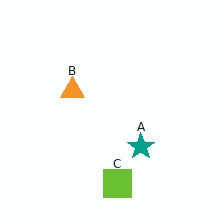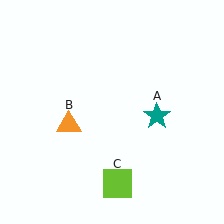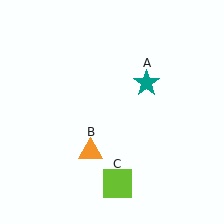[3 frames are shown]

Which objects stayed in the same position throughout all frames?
Lime square (object C) remained stationary.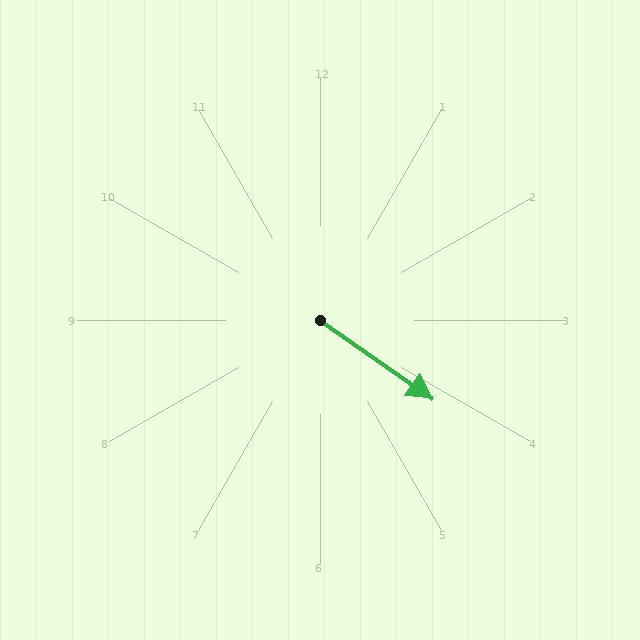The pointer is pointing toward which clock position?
Roughly 4 o'clock.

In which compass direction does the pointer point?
Southeast.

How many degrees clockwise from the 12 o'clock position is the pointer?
Approximately 125 degrees.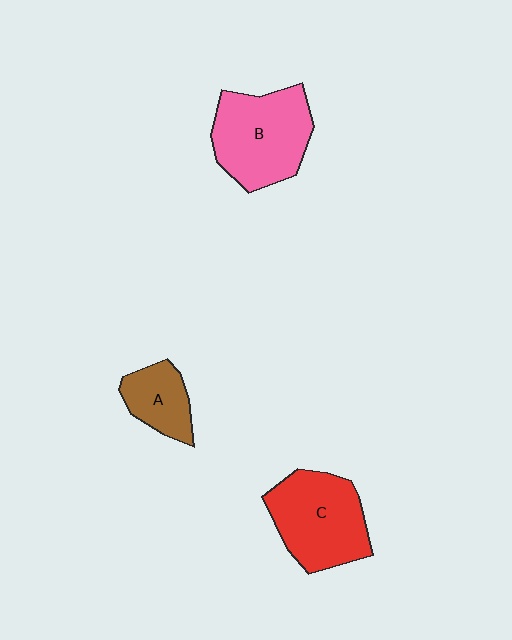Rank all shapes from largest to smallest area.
From largest to smallest: B (pink), C (red), A (brown).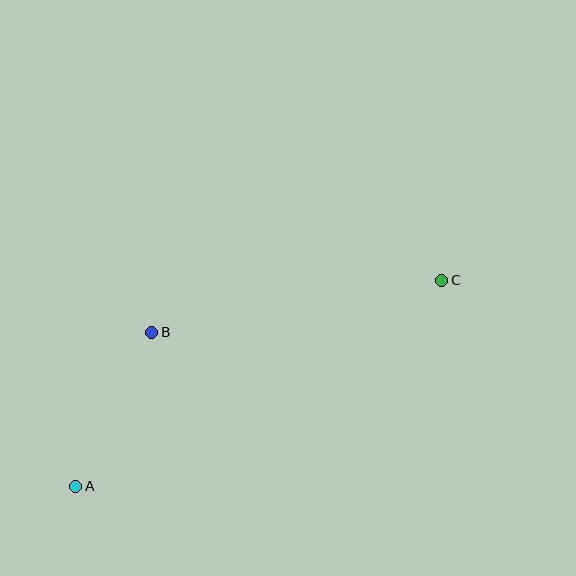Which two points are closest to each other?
Points A and B are closest to each other.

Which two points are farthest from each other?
Points A and C are farthest from each other.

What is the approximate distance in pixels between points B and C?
The distance between B and C is approximately 295 pixels.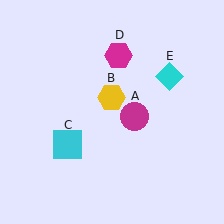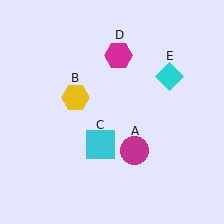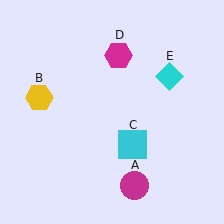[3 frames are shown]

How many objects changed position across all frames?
3 objects changed position: magenta circle (object A), yellow hexagon (object B), cyan square (object C).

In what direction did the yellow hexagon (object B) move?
The yellow hexagon (object B) moved left.